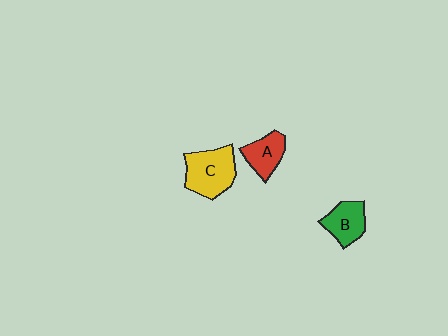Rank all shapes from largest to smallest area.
From largest to smallest: C (yellow), B (green), A (red).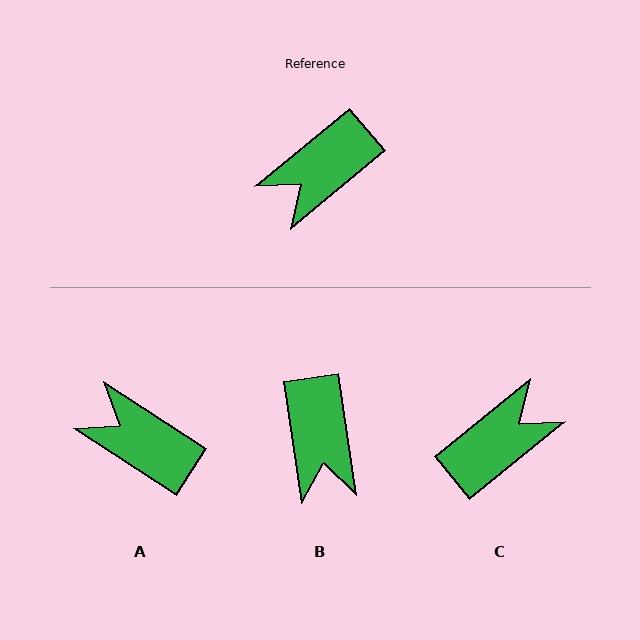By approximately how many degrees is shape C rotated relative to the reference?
Approximately 180 degrees counter-clockwise.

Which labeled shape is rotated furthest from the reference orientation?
C, about 180 degrees away.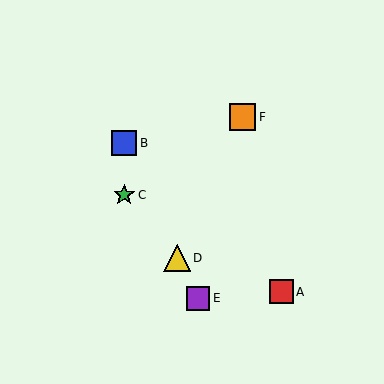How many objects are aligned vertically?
2 objects (B, C) are aligned vertically.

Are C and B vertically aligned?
Yes, both are at x≈124.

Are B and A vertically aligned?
No, B is at x≈124 and A is at x≈282.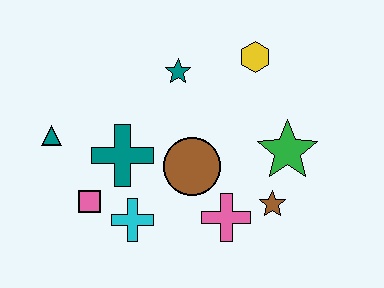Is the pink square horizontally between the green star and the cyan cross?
No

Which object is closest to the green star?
The brown star is closest to the green star.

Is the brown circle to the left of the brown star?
Yes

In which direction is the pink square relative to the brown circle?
The pink square is to the left of the brown circle.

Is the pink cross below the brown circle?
Yes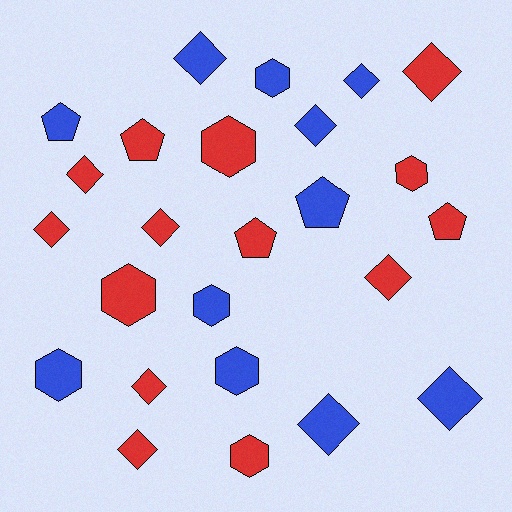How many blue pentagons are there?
There are 2 blue pentagons.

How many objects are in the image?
There are 25 objects.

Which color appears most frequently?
Red, with 14 objects.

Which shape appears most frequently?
Diamond, with 12 objects.